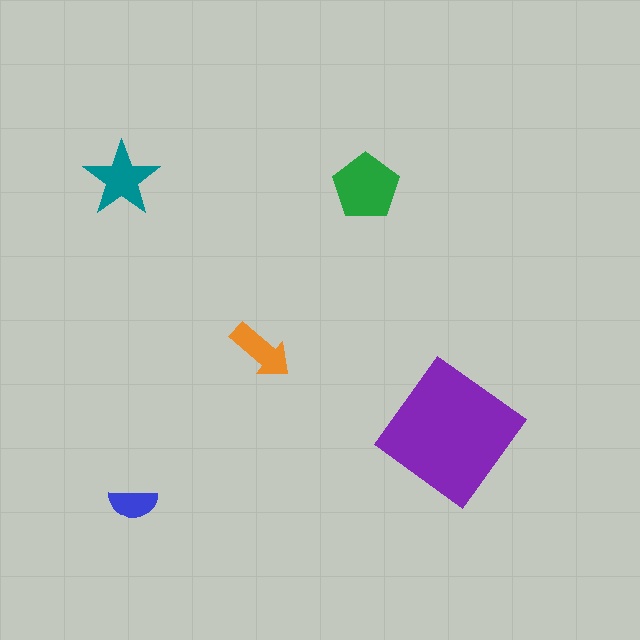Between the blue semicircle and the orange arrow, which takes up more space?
The orange arrow.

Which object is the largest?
The purple diamond.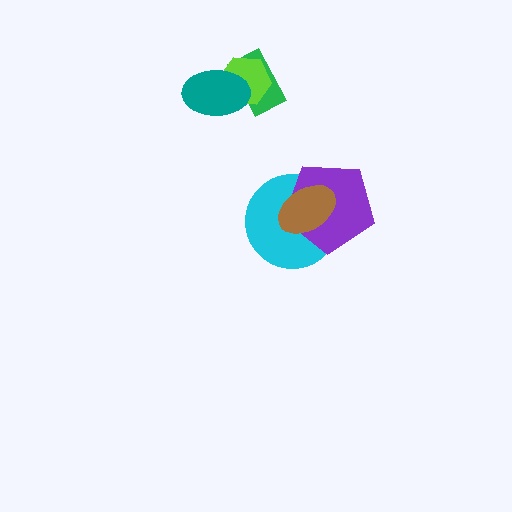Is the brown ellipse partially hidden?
No, no other shape covers it.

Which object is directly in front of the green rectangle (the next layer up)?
The lime hexagon is directly in front of the green rectangle.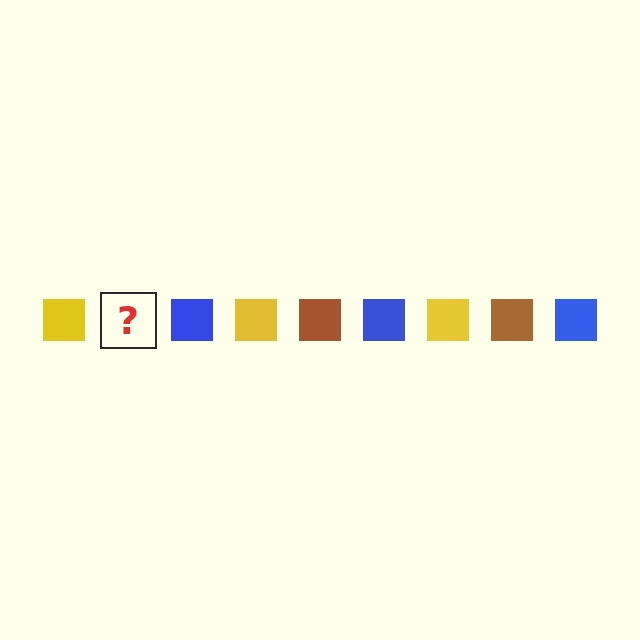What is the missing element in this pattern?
The missing element is a brown square.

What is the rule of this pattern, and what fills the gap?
The rule is that the pattern cycles through yellow, brown, blue squares. The gap should be filled with a brown square.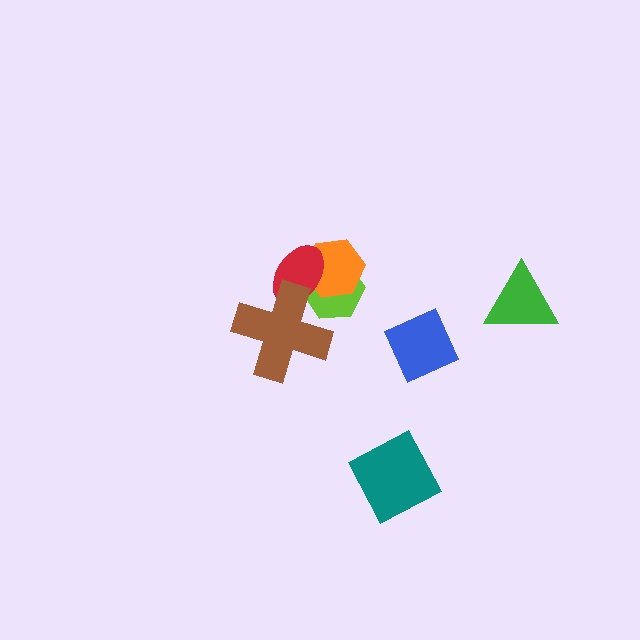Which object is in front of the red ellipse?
The brown cross is in front of the red ellipse.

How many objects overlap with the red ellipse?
3 objects overlap with the red ellipse.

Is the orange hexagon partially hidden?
Yes, it is partially covered by another shape.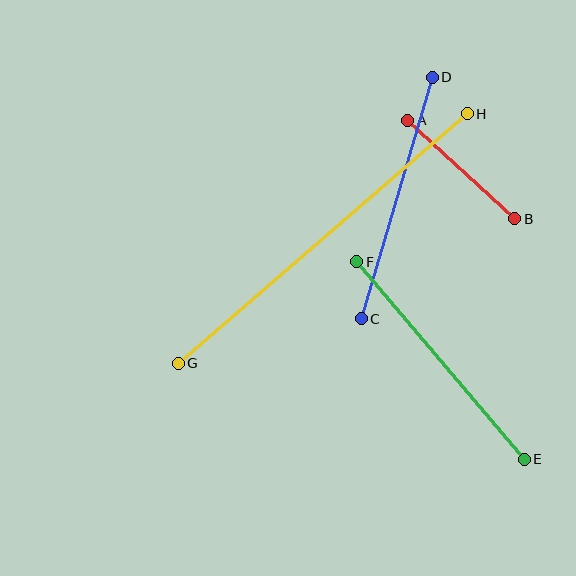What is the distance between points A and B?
The distance is approximately 145 pixels.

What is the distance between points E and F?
The distance is approximately 259 pixels.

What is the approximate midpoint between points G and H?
The midpoint is at approximately (323, 239) pixels.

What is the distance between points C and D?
The distance is approximately 252 pixels.